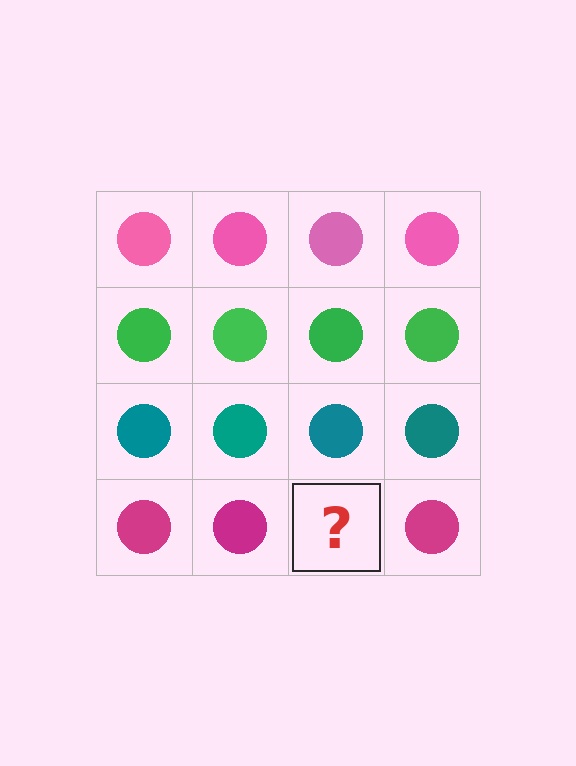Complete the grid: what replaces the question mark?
The question mark should be replaced with a magenta circle.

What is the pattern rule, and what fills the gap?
The rule is that each row has a consistent color. The gap should be filled with a magenta circle.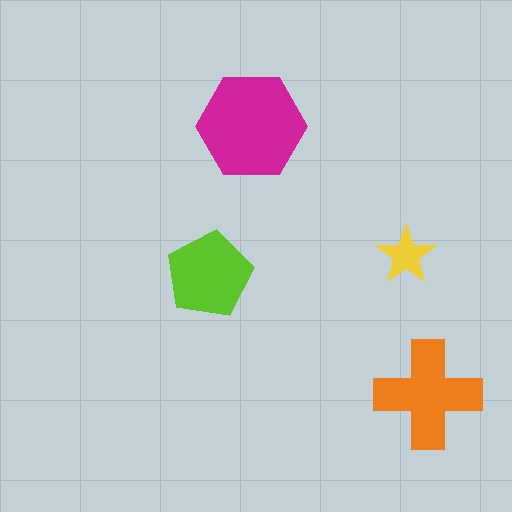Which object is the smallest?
The yellow star.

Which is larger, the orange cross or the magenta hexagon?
The magenta hexagon.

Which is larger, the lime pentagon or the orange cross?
The orange cross.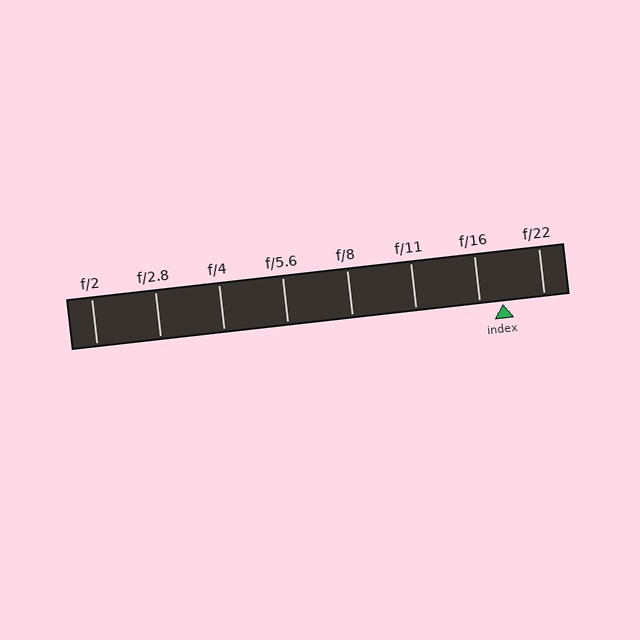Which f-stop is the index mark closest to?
The index mark is closest to f/16.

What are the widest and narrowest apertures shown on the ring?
The widest aperture shown is f/2 and the narrowest is f/22.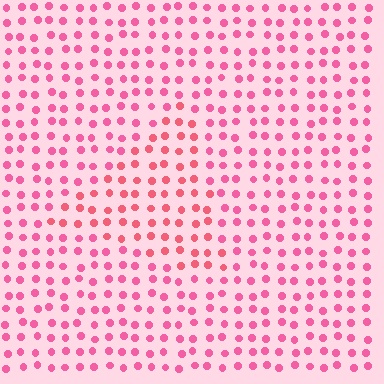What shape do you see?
I see a triangle.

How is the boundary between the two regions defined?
The boundary is defined purely by a slight shift in hue (about 18 degrees). Spacing, size, and orientation are identical on both sides.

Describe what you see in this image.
The image is filled with small pink elements in a uniform arrangement. A triangle-shaped region is visible where the elements are tinted to a slightly different hue, forming a subtle color boundary.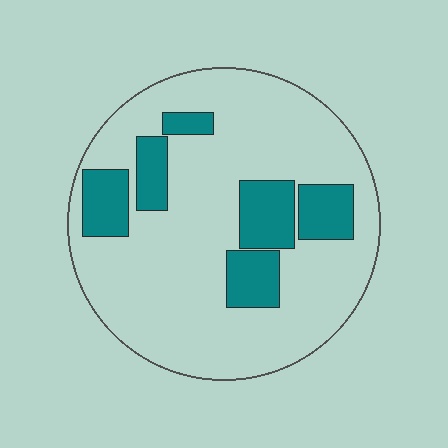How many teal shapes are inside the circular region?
6.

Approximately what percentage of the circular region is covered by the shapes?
Approximately 20%.